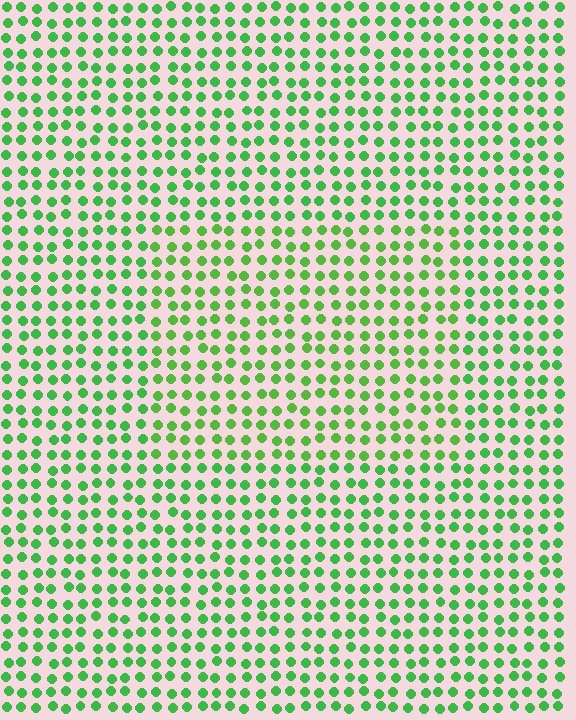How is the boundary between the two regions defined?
The boundary is defined purely by a slight shift in hue (about 18 degrees). Spacing, size, and orientation are identical on both sides.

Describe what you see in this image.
The image is filled with small green elements in a uniform arrangement. A rectangle-shaped region is visible where the elements are tinted to a slightly different hue, forming a subtle color boundary.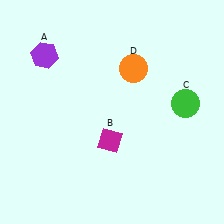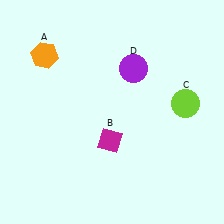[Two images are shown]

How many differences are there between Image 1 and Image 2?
There are 3 differences between the two images.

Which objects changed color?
A changed from purple to orange. C changed from green to lime. D changed from orange to purple.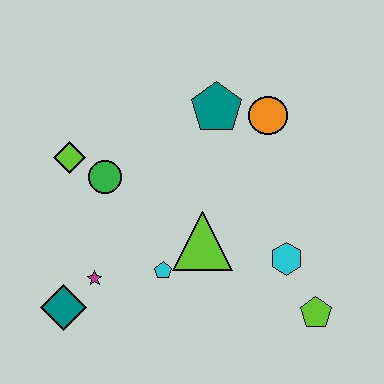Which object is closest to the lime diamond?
The green circle is closest to the lime diamond.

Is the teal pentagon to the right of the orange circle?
No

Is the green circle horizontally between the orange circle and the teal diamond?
Yes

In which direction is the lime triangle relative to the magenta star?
The lime triangle is to the right of the magenta star.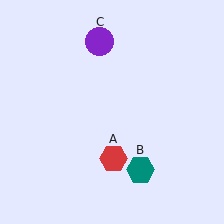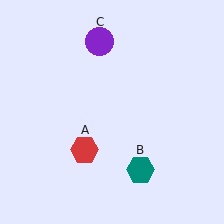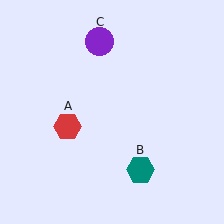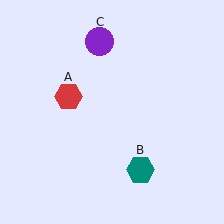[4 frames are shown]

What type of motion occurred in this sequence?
The red hexagon (object A) rotated clockwise around the center of the scene.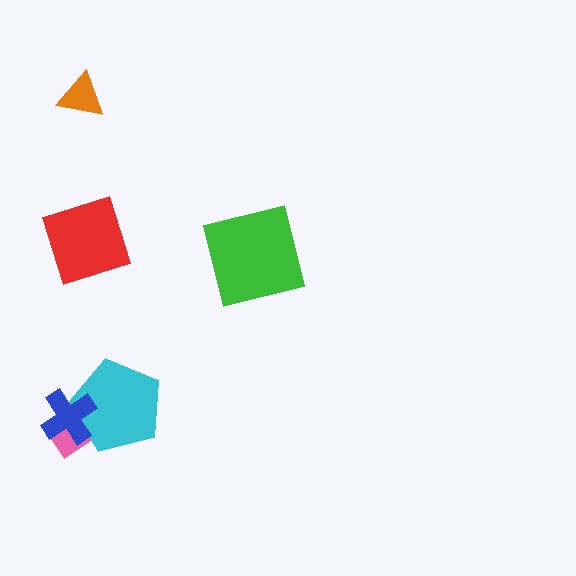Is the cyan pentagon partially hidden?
Yes, it is partially covered by another shape.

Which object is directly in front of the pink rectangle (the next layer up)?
The cyan pentagon is directly in front of the pink rectangle.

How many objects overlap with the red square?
0 objects overlap with the red square.